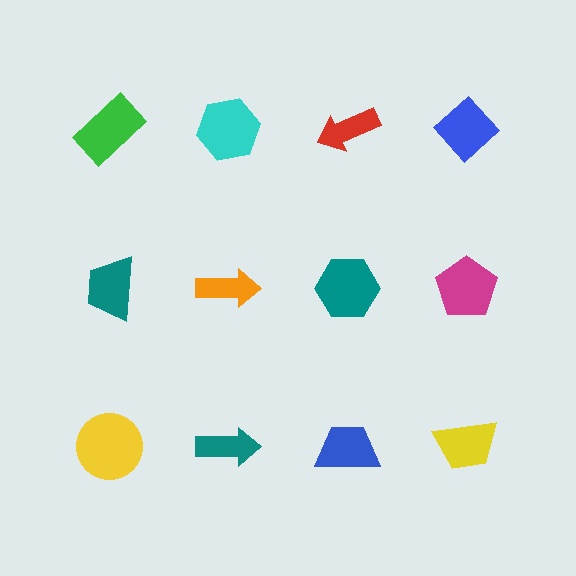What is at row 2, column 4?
A magenta pentagon.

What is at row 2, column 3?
A teal hexagon.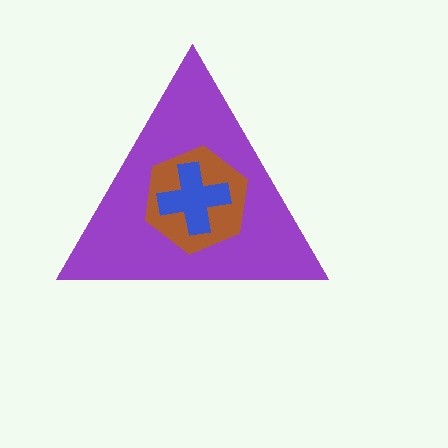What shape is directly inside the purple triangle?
The brown hexagon.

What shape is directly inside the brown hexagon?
The blue cross.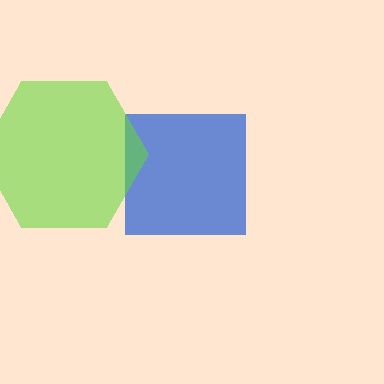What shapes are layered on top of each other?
The layered shapes are: a blue square, a lime hexagon.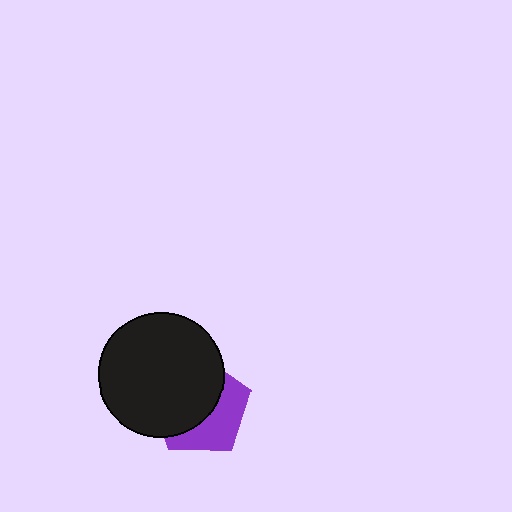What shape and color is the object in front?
The object in front is a black circle.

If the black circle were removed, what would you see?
You would see the complete purple pentagon.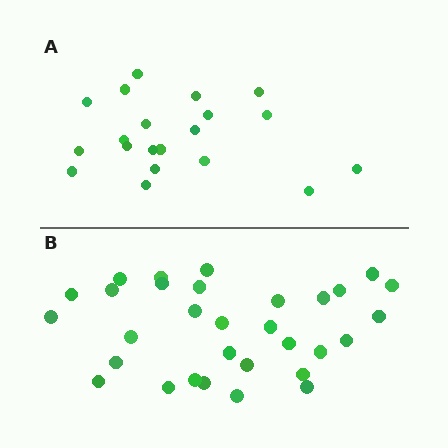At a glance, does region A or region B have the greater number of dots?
Region B (the bottom region) has more dots.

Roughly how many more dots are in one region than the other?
Region B has roughly 12 or so more dots than region A.